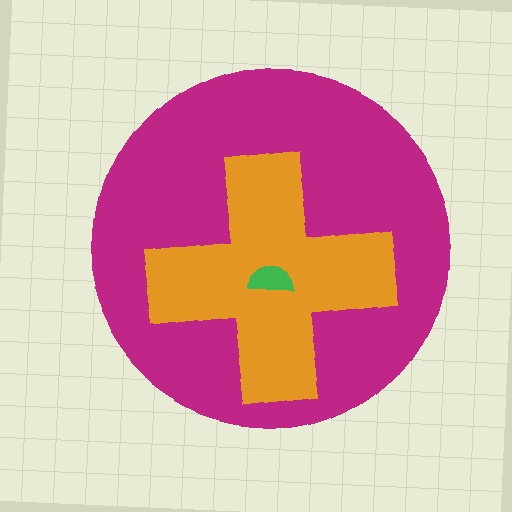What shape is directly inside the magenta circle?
The orange cross.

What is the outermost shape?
The magenta circle.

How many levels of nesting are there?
3.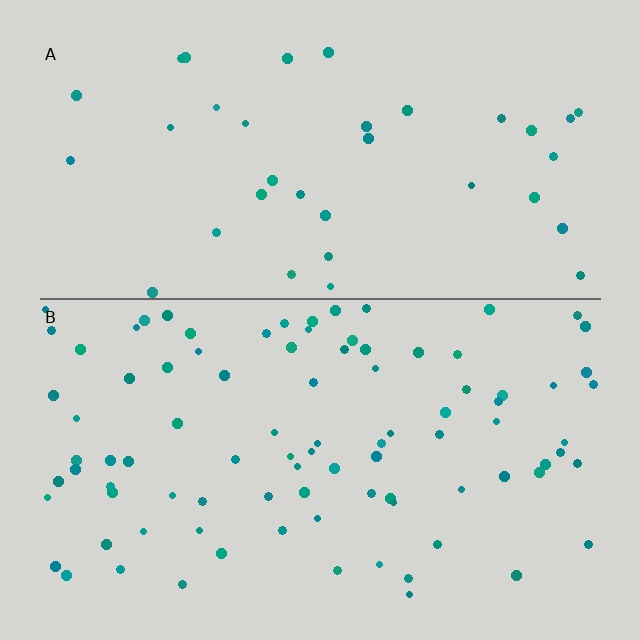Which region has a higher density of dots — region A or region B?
B (the bottom).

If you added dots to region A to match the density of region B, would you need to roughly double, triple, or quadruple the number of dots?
Approximately triple.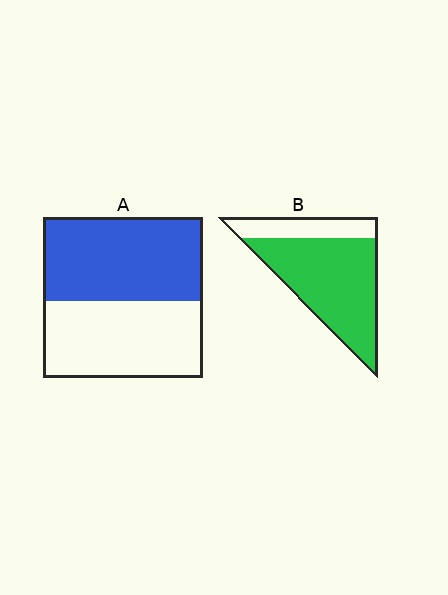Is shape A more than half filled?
Roughly half.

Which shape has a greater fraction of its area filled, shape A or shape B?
Shape B.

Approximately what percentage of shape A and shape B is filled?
A is approximately 50% and B is approximately 75%.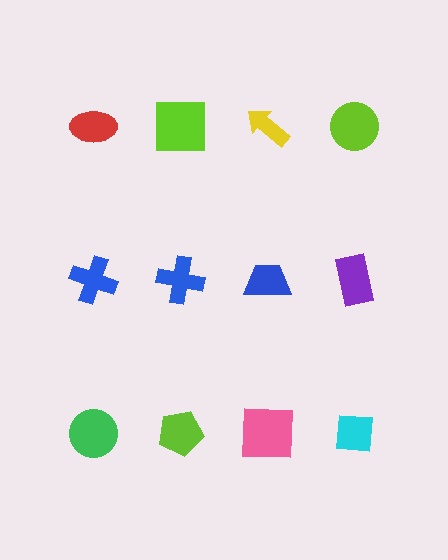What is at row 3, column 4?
A cyan square.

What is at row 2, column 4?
A purple rectangle.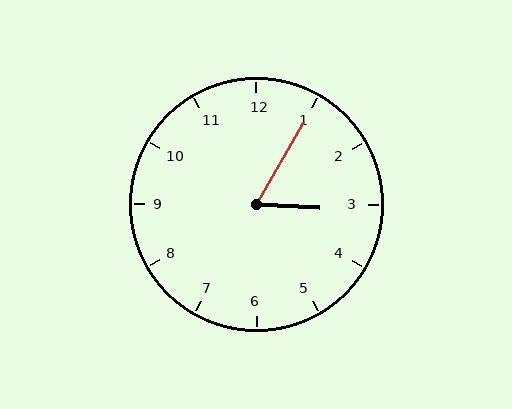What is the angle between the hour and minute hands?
Approximately 62 degrees.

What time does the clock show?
3:05.